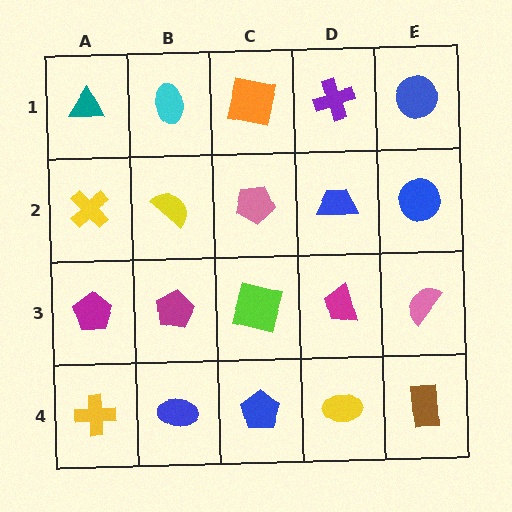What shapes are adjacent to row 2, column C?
An orange square (row 1, column C), a lime square (row 3, column C), a yellow semicircle (row 2, column B), a blue trapezoid (row 2, column D).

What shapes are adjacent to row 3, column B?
A yellow semicircle (row 2, column B), a blue ellipse (row 4, column B), a magenta pentagon (row 3, column A), a lime square (row 3, column C).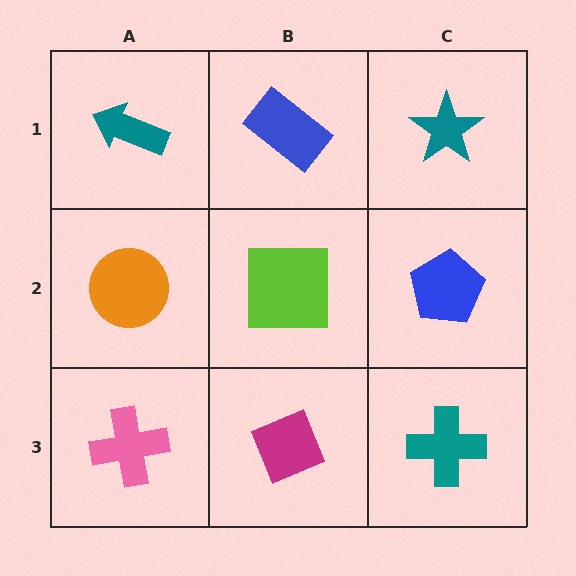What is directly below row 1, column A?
An orange circle.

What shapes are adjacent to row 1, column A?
An orange circle (row 2, column A), a blue rectangle (row 1, column B).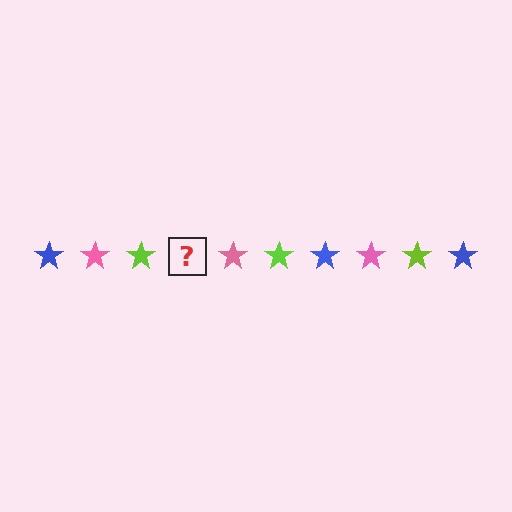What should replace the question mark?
The question mark should be replaced with a blue star.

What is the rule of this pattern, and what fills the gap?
The rule is that the pattern cycles through blue, pink, lime stars. The gap should be filled with a blue star.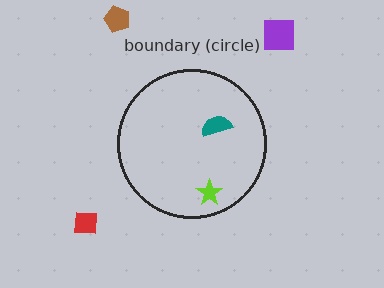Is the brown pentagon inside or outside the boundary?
Outside.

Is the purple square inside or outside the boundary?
Outside.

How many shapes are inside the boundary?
2 inside, 3 outside.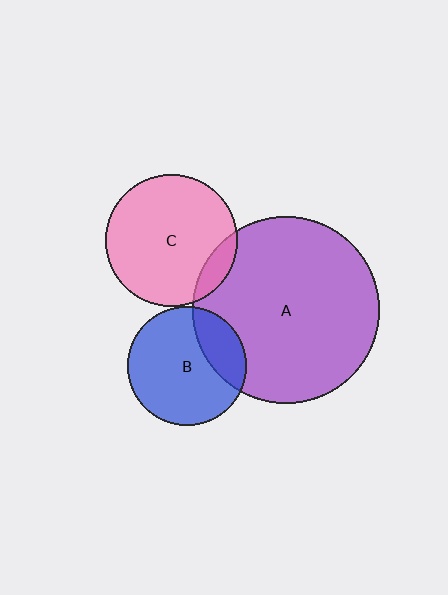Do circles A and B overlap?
Yes.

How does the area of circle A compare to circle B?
Approximately 2.5 times.